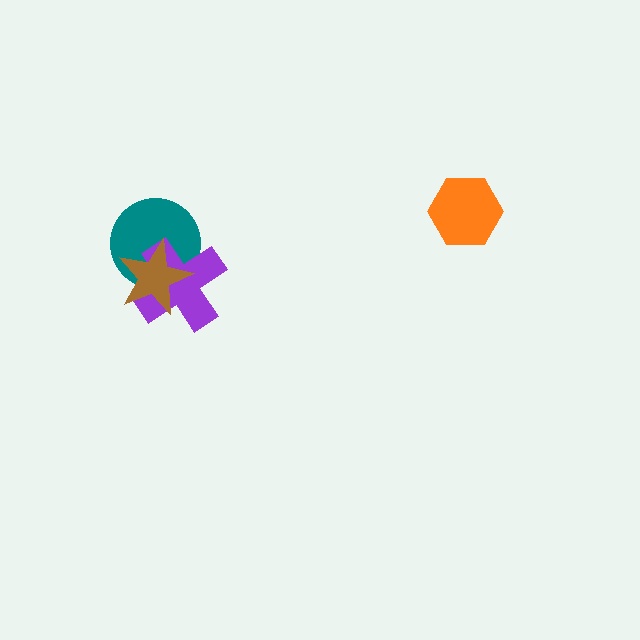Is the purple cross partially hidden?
Yes, it is partially covered by another shape.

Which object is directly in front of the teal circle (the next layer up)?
The purple cross is directly in front of the teal circle.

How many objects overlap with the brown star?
2 objects overlap with the brown star.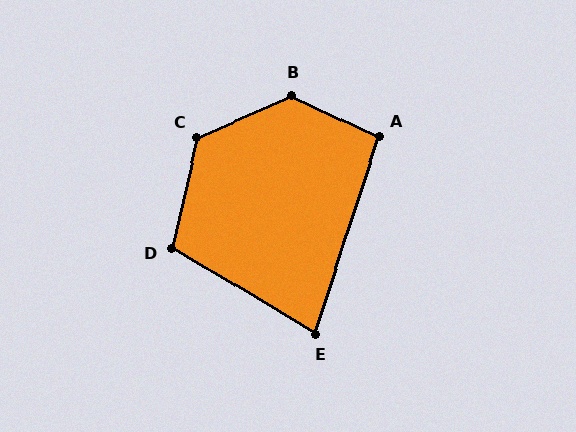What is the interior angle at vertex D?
Approximately 108 degrees (obtuse).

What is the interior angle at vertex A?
Approximately 98 degrees (obtuse).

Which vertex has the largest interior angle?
B, at approximately 131 degrees.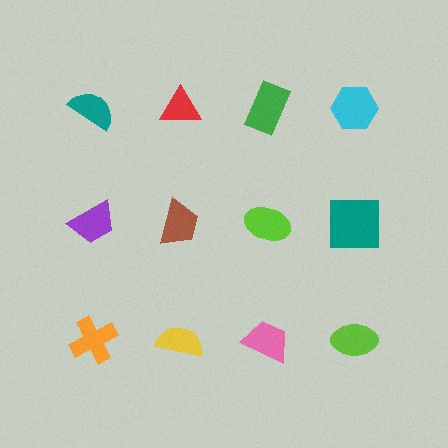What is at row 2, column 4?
A teal square.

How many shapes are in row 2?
4 shapes.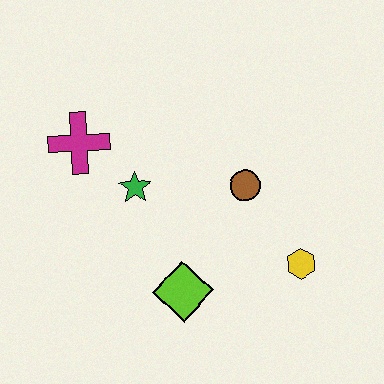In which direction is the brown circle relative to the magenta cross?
The brown circle is to the right of the magenta cross.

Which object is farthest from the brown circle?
The magenta cross is farthest from the brown circle.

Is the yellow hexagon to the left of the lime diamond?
No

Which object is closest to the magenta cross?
The green star is closest to the magenta cross.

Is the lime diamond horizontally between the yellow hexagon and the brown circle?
No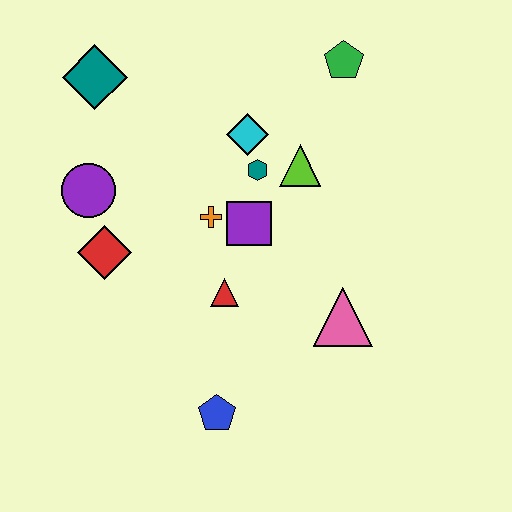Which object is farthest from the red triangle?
The green pentagon is farthest from the red triangle.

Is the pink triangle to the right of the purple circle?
Yes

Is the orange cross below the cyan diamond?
Yes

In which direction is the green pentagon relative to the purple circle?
The green pentagon is to the right of the purple circle.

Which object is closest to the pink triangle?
The red triangle is closest to the pink triangle.